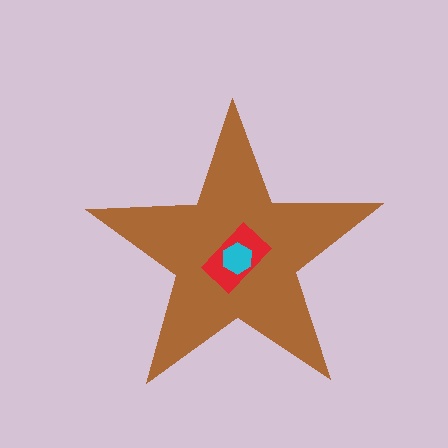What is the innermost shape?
The cyan hexagon.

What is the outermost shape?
The brown star.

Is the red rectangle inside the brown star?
Yes.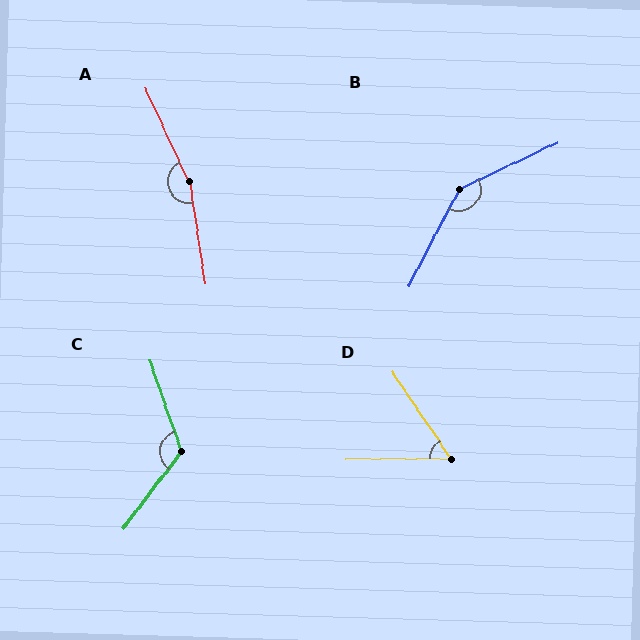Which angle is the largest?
A, at approximately 163 degrees.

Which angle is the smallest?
D, at approximately 56 degrees.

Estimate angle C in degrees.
Approximately 124 degrees.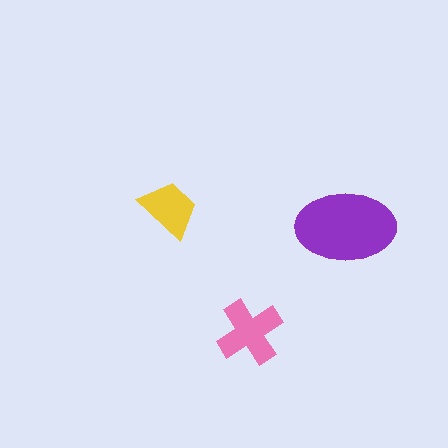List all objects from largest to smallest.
The purple ellipse, the pink cross, the yellow trapezoid.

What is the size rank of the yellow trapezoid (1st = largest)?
3rd.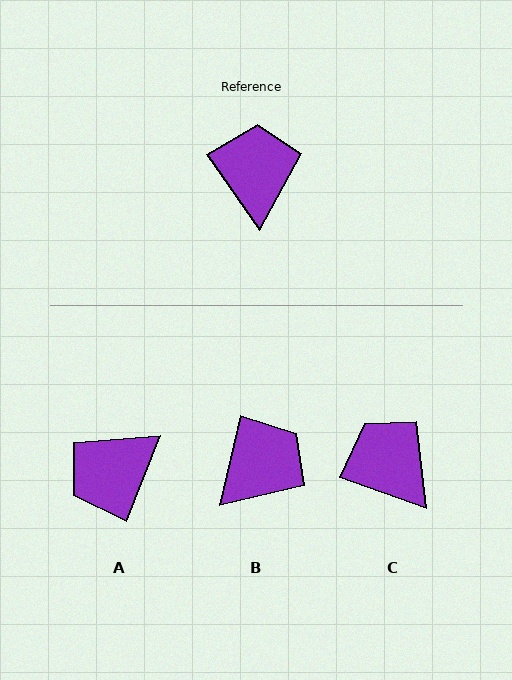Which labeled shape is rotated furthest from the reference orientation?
A, about 123 degrees away.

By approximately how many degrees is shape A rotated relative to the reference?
Approximately 123 degrees counter-clockwise.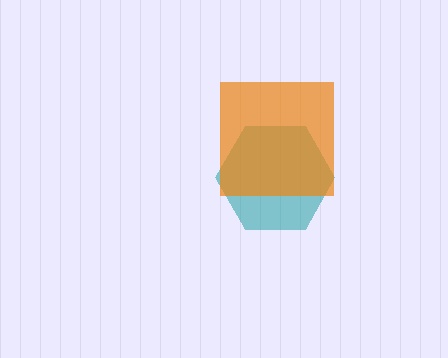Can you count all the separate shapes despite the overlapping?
Yes, there are 2 separate shapes.